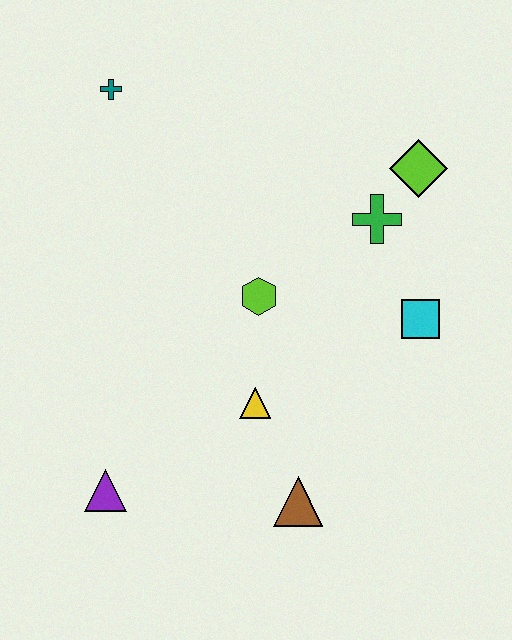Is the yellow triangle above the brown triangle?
Yes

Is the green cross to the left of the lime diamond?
Yes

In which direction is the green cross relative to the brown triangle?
The green cross is above the brown triangle.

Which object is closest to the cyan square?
The green cross is closest to the cyan square.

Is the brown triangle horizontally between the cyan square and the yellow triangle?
Yes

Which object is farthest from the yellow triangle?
The teal cross is farthest from the yellow triangle.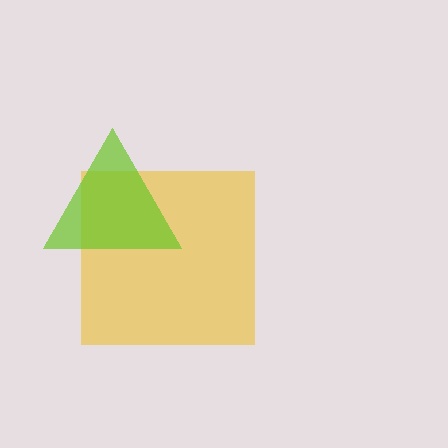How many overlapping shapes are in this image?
There are 2 overlapping shapes in the image.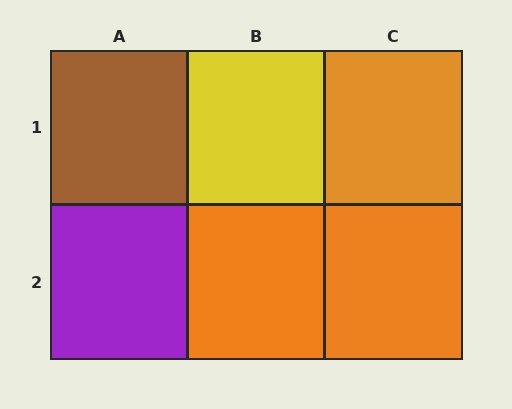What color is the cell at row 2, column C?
Orange.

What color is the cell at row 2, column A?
Purple.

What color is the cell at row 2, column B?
Orange.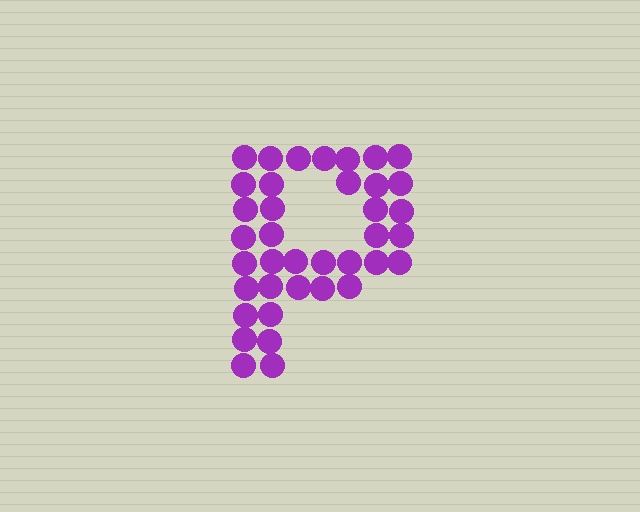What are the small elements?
The small elements are circles.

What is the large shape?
The large shape is the letter P.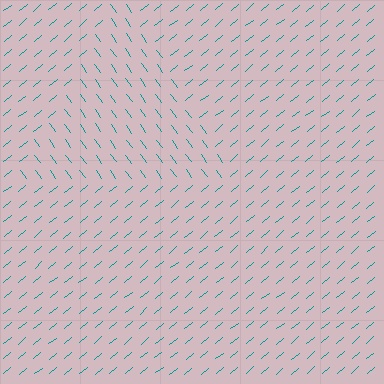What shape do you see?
I see a triangle.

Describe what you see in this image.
The image is filled with small teal line segments. A triangle region in the image has lines oriented differently from the surrounding lines, creating a visible texture boundary.